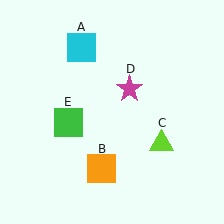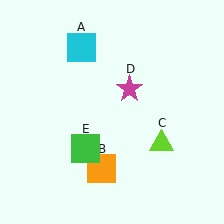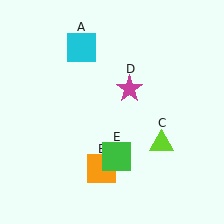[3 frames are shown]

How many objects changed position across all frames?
1 object changed position: green square (object E).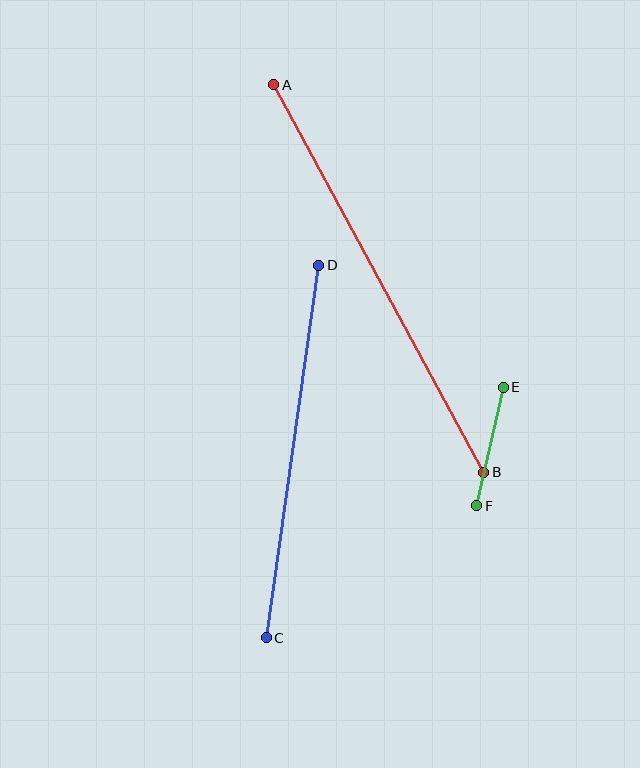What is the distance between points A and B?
The distance is approximately 441 pixels.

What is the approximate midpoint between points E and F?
The midpoint is at approximately (490, 447) pixels.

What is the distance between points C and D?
The distance is approximately 376 pixels.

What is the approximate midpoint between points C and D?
The midpoint is at approximately (293, 452) pixels.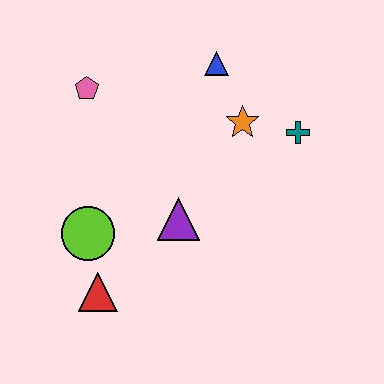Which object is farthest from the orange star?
The red triangle is farthest from the orange star.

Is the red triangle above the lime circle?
No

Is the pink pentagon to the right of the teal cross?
No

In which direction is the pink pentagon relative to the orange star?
The pink pentagon is to the left of the orange star.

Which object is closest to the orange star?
The teal cross is closest to the orange star.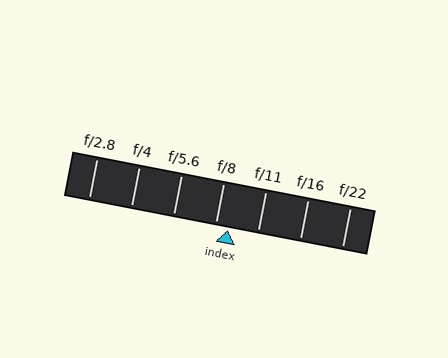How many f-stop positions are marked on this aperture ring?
There are 7 f-stop positions marked.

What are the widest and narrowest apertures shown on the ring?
The widest aperture shown is f/2.8 and the narrowest is f/22.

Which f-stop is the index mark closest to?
The index mark is closest to f/8.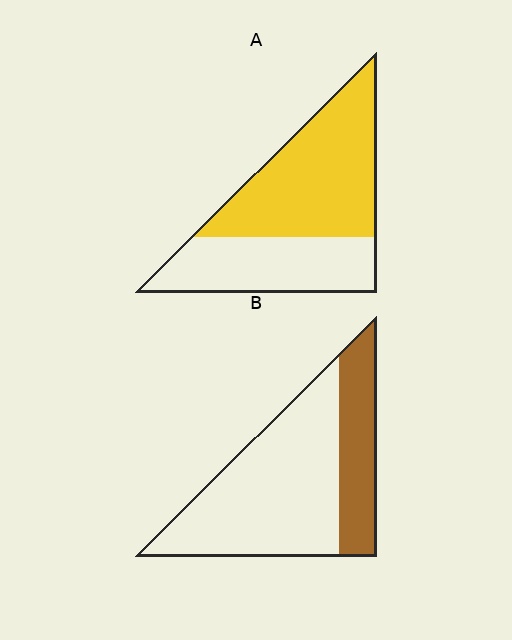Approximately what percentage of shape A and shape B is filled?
A is approximately 60% and B is approximately 30%.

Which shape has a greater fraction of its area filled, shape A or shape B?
Shape A.